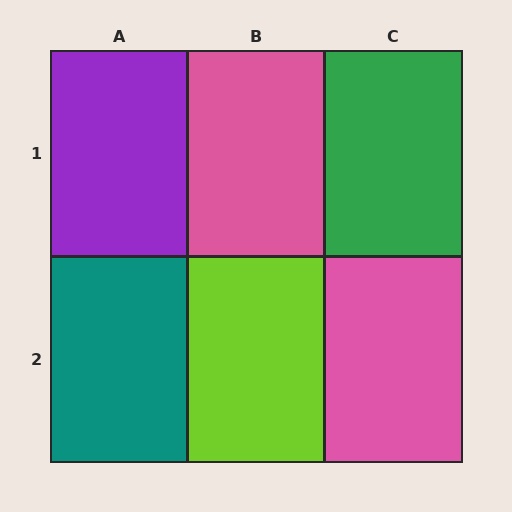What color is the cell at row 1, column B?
Pink.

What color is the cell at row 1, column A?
Purple.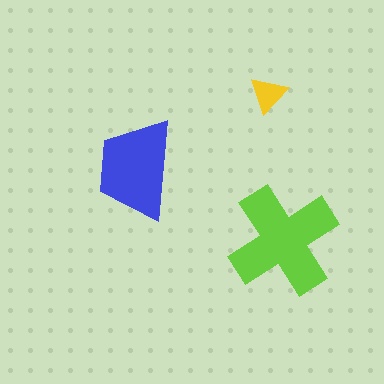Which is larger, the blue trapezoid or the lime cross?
The lime cross.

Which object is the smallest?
The yellow triangle.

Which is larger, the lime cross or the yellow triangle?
The lime cross.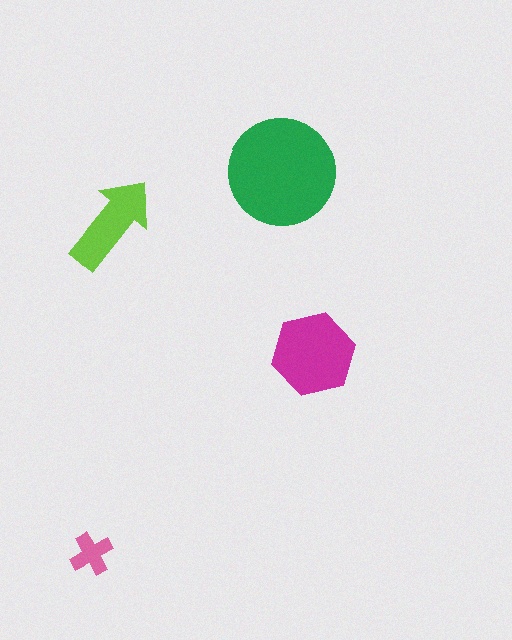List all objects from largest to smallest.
The green circle, the magenta hexagon, the lime arrow, the pink cross.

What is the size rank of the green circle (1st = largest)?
1st.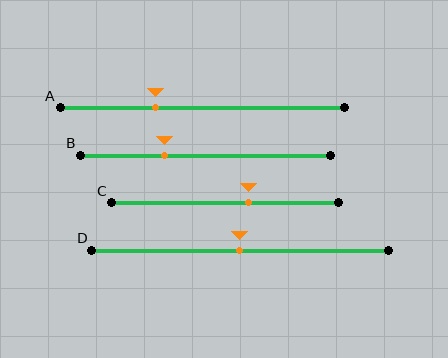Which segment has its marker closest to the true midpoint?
Segment D has its marker closest to the true midpoint.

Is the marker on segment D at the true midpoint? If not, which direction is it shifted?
Yes, the marker on segment D is at the true midpoint.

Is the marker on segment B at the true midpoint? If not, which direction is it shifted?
No, the marker on segment B is shifted to the left by about 17% of the segment length.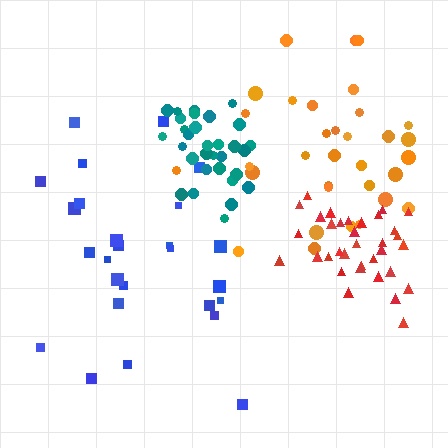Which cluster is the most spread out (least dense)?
Blue.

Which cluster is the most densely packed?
Teal.